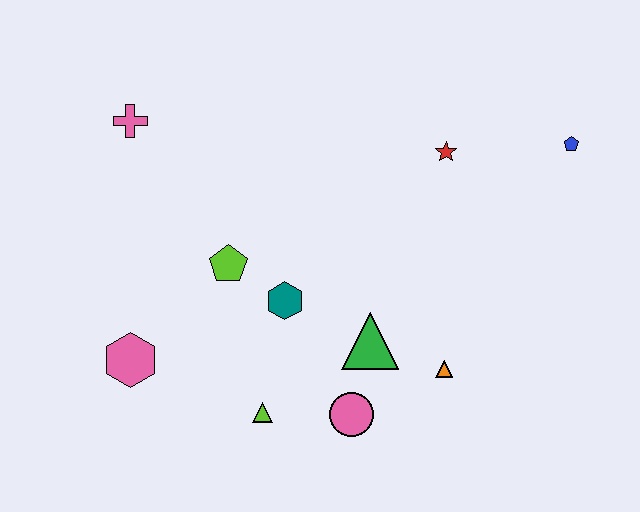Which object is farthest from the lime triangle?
The blue pentagon is farthest from the lime triangle.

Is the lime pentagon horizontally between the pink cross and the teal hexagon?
Yes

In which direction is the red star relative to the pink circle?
The red star is above the pink circle.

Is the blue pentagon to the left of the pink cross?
No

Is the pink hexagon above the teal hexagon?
No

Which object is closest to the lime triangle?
The pink circle is closest to the lime triangle.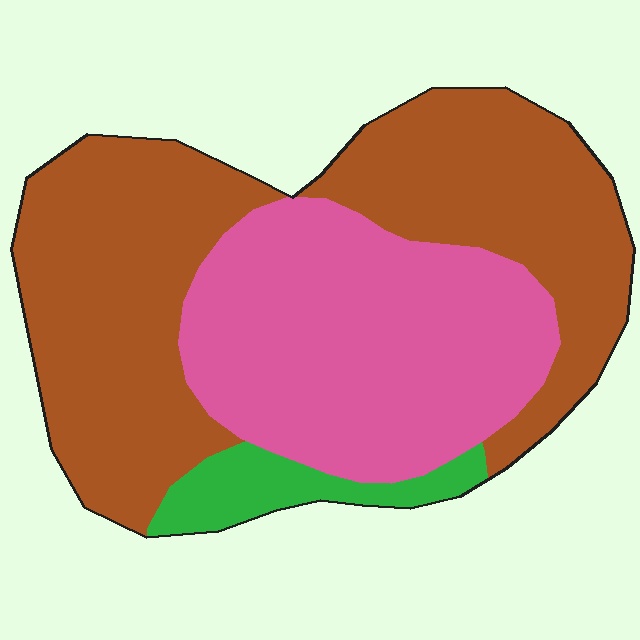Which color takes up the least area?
Green, at roughly 5%.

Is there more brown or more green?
Brown.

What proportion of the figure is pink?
Pink takes up between a quarter and a half of the figure.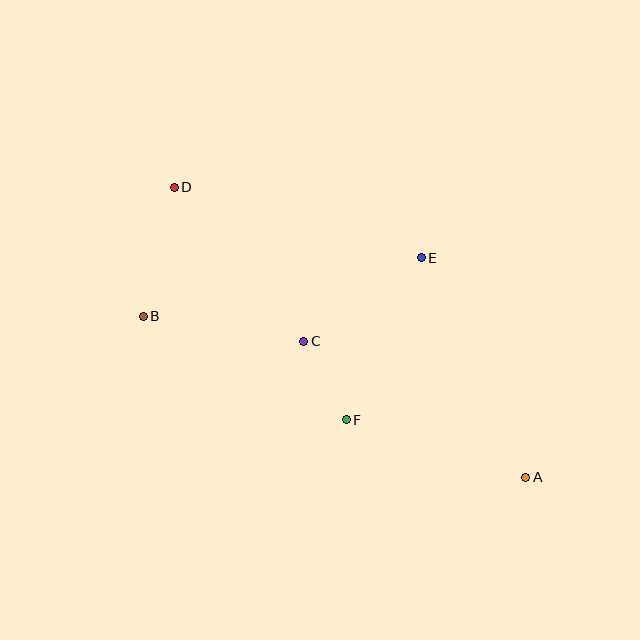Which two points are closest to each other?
Points C and F are closest to each other.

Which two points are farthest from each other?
Points A and D are farthest from each other.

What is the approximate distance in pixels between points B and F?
The distance between B and F is approximately 228 pixels.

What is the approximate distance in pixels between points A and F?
The distance between A and F is approximately 189 pixels.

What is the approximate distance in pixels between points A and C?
The distance between A and C is approximately 260 pixels.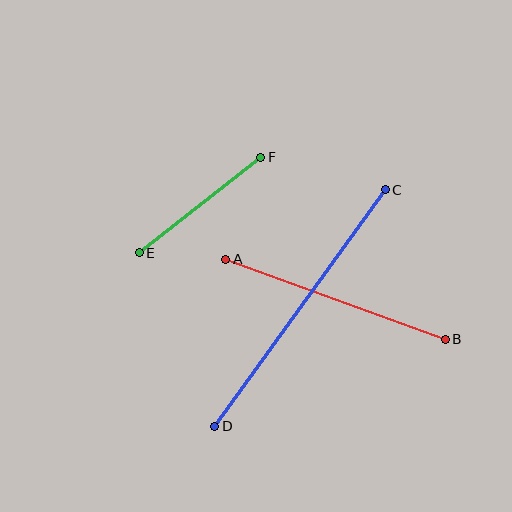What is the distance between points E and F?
The distance is approximately 155 pixels.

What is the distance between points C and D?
The distance is approximately 292 pixels.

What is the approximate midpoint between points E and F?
The midpoint is at approximately (200, 205) pixels.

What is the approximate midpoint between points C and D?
The midpoint is at approximately (300, 308) pixels.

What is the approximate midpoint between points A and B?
The midpoint is at approximately (335, 299) pixels.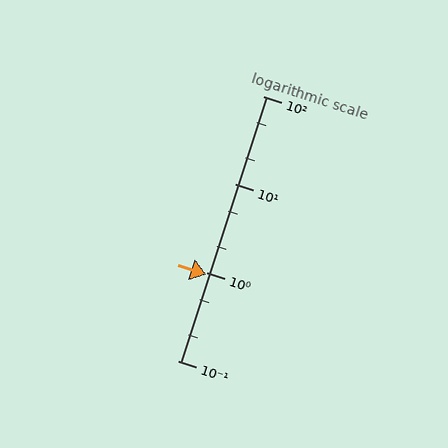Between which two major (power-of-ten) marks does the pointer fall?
The pointer is between 0.1 and 1.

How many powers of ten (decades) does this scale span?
The scale spans 3 decades, from 0.1 to 100.